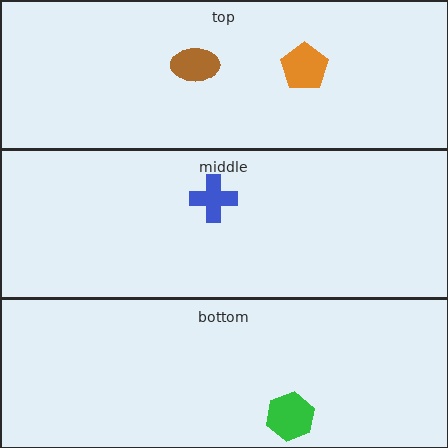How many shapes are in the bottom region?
1.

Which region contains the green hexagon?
The bottom region.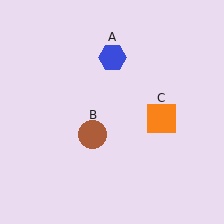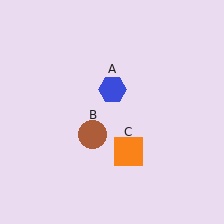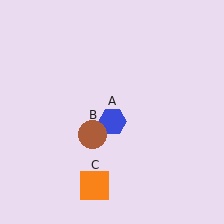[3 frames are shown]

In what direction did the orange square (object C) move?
The orange square (object C) moved down and to the left.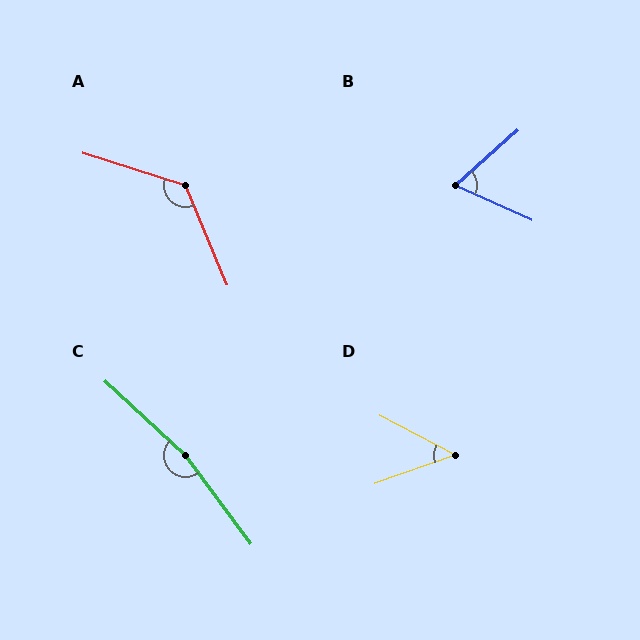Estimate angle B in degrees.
Approximately 66 degrees.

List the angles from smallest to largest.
D (47°), B (66°), A (130°), C (169°).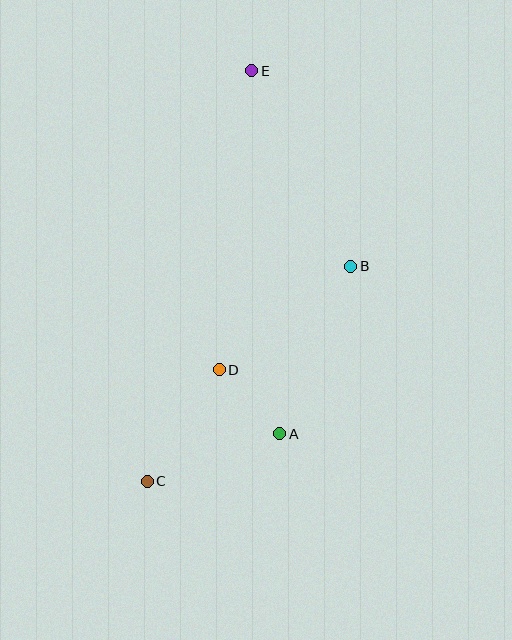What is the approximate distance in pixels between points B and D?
The distance between B and D is approximately 168 pixels.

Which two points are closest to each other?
Points A and D are closest to each other.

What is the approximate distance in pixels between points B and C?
The distance between B and C is approximately 296 pixels.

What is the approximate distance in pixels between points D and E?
The distance between D and E is approximately 301 pixels.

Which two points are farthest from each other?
Points C and E are farthest from each other.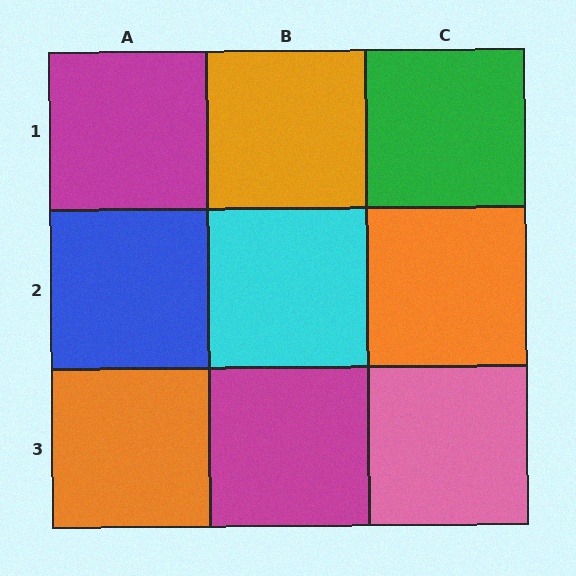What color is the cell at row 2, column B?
Cyan.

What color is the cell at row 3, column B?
Magenta.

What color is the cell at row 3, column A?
Orange.